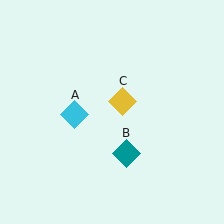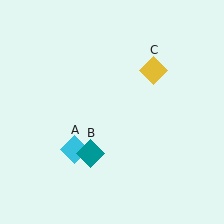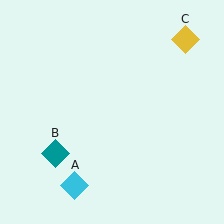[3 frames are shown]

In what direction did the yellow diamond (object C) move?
The yellow diamond (object C) moved up and to the right.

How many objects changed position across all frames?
3 objects changed position: cyan diamond (object A), teal diamond (object B), yellow diamond (object C).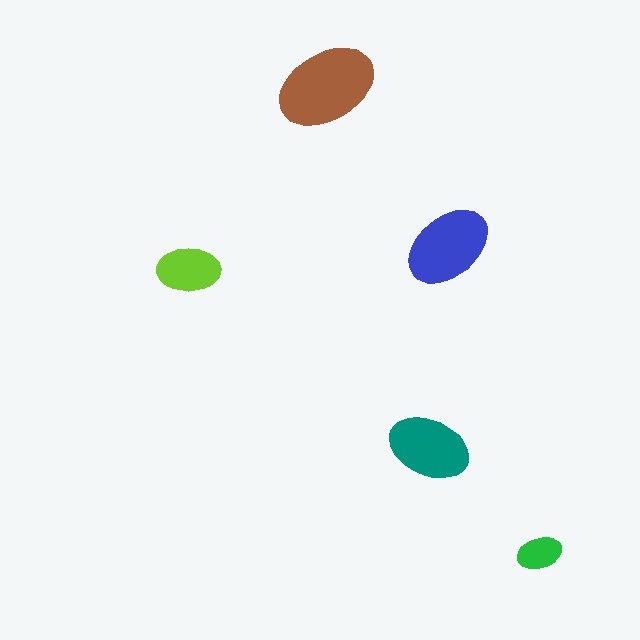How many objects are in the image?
There are 5 objects in the image.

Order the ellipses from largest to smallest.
the brown one, the blue one, the teal one, the lime one, the green one.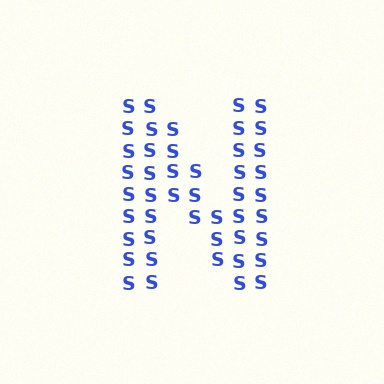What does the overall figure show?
The overall figure shows the letter N.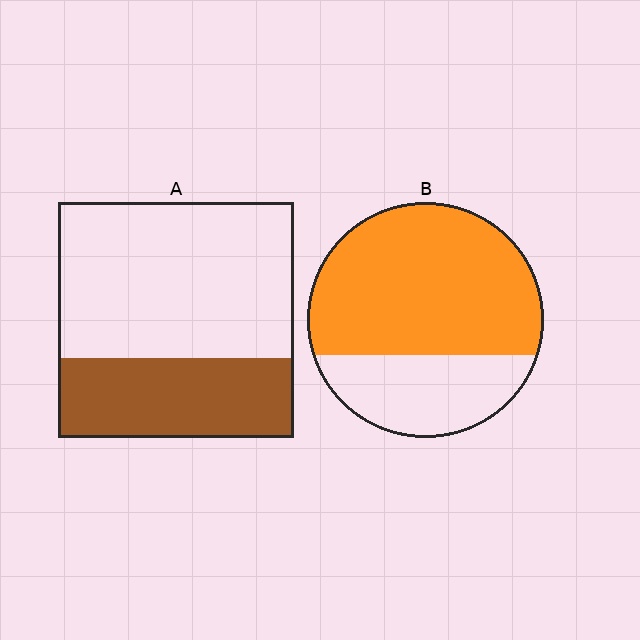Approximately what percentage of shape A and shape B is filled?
A is approximately 35% and B is approximately 70%.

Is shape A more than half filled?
No.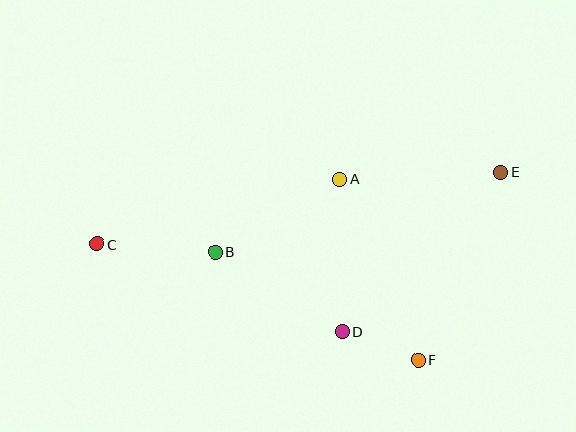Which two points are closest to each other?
Points D and F are closest to each other.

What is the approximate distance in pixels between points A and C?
The distance between A and C is approximately 250 pixels.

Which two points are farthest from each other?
Points C and E are farthest from each other.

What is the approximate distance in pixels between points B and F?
The distance between B and F is approximately 230 pixels.